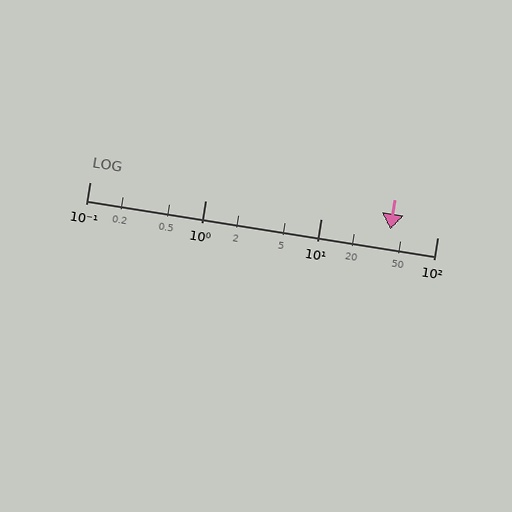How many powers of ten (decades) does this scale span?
The scale spans 3 decades, from 0.1 to 100.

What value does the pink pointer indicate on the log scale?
The pointer indicates approximately 39.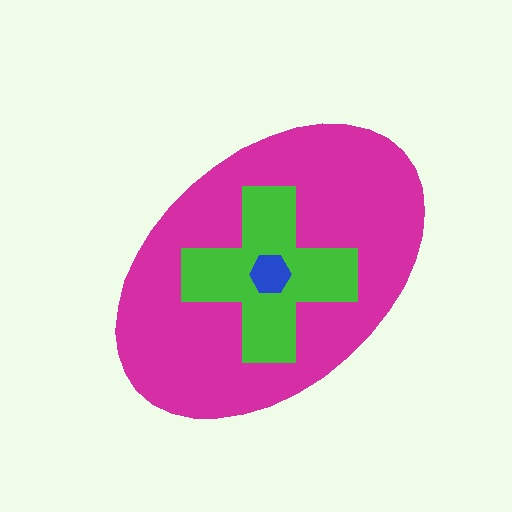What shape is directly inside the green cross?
The blue hexagon.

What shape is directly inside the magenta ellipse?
The green cross.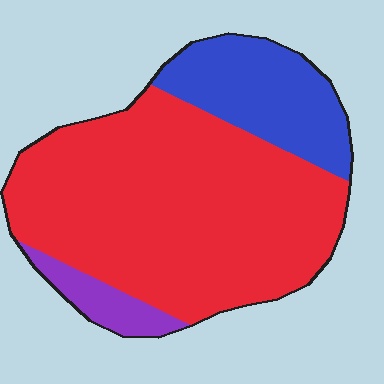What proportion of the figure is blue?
Blue covers roughly 20% of the figure.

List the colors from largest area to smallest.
From largest to smallest: red, blue, purple.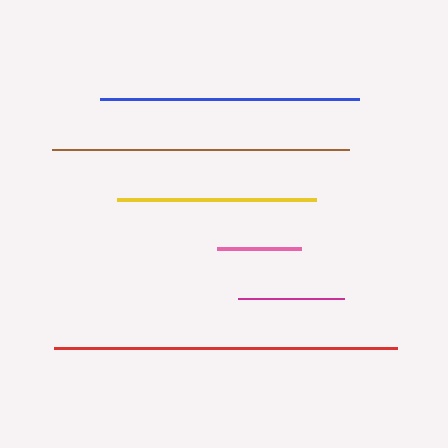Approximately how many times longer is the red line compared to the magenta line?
The red line is approximately 3.2 times the length of the magenta line.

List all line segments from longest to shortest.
From longest to shortest: red, brown, blue, yellow, magenta, pink.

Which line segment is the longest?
The red line is the longest at approximately 344 pixels.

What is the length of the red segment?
The red segment is approximately 344 pixels long.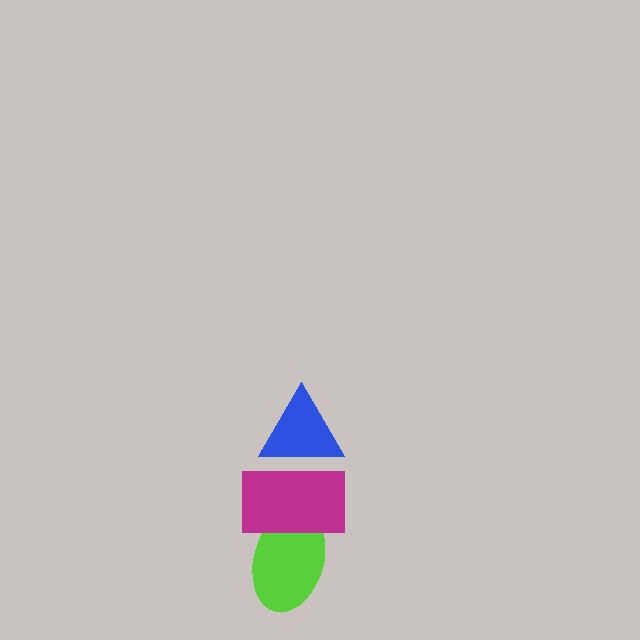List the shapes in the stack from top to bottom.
From top to bottom: the blue triangle, the magenta rectangle, the lime ellipse.